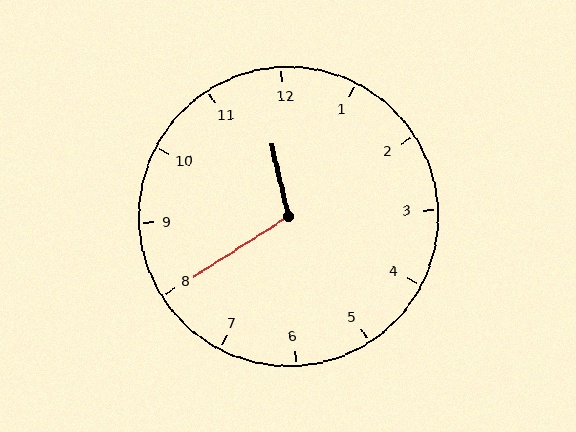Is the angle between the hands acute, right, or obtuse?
It is obtuse.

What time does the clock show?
11:40.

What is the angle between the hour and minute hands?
Approximately 110 degrees.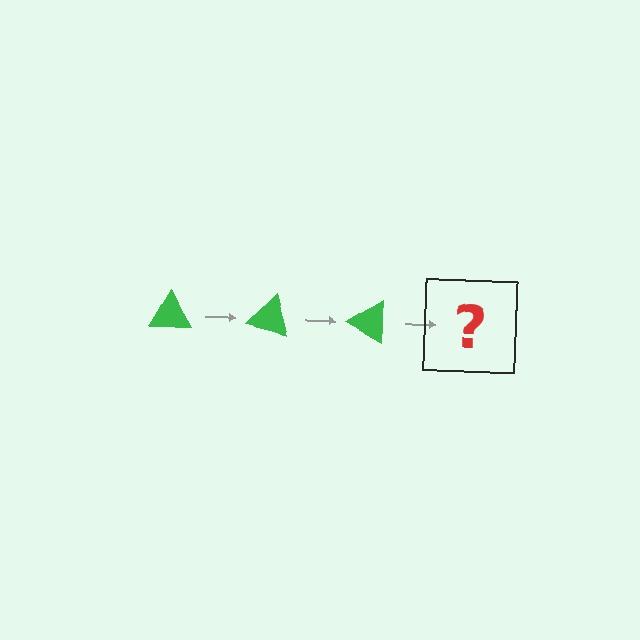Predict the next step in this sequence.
The next step is a green triangle rotated 45 degrees.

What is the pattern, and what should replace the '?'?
The pattern is that the triangle rotates 15 degrees each step. The '?' should be a green triangle rotated 45 degrees.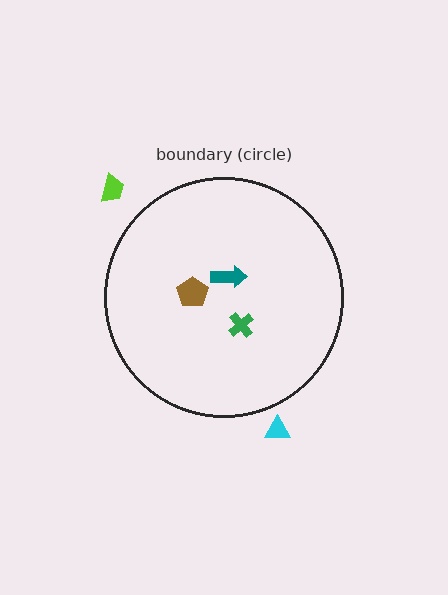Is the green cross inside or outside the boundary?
Inside.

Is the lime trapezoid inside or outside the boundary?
Outside.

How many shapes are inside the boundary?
3 inside, 2 outside.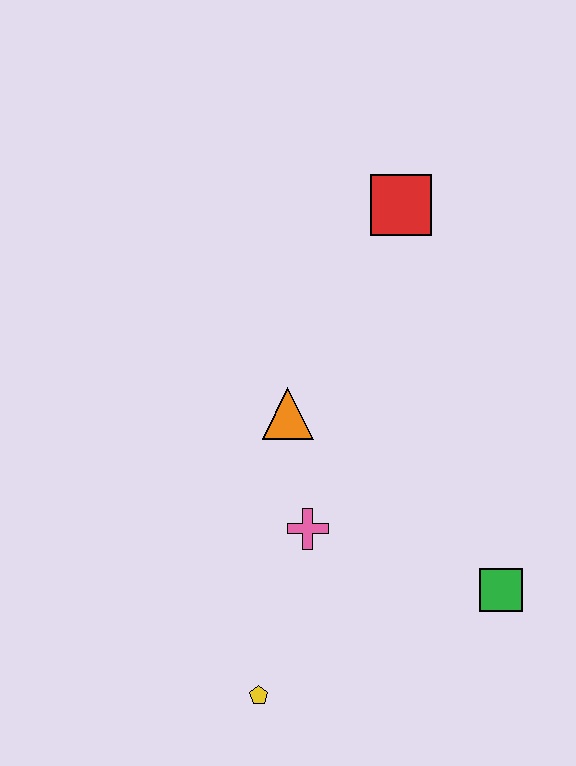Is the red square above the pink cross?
Yes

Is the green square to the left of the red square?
No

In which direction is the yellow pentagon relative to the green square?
The yellow pentagon is to the left of the green square.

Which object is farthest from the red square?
The yellow pentagon is farthest from the red square.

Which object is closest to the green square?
The pink cross is closest to the green square.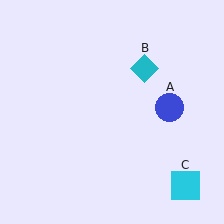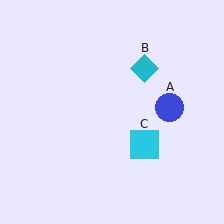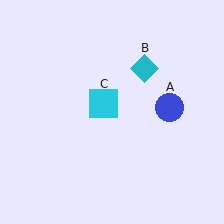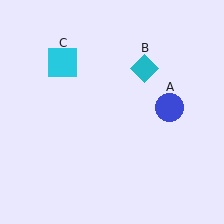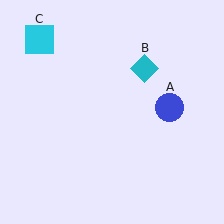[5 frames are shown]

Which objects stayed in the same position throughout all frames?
Blue circle (object A) and cyan diamond (object B) remained stationary.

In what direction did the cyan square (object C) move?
The cyan square (object C) moved up and to the left.